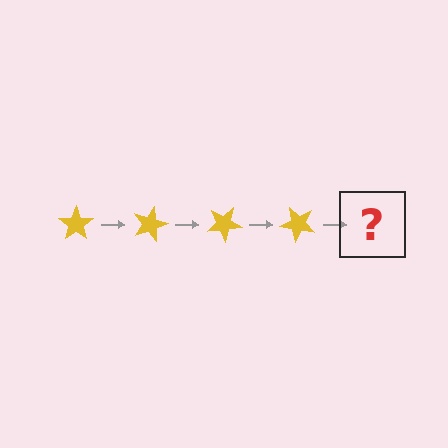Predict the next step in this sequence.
The next step is a yellow star rotated 60 degrees.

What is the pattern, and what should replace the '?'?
The pattern is that the star rotates 15 degrees each step. The '?' should be a yellow star rotated 60 degrees.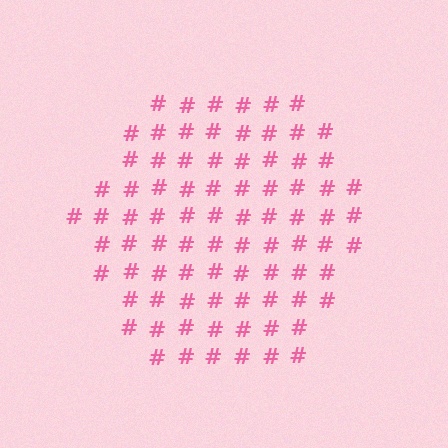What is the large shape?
The large shape is a hexagon.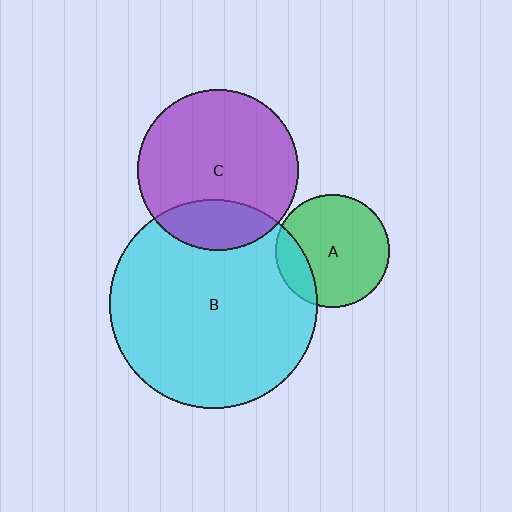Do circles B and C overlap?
Yes.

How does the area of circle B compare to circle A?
Approximately 3.4 times.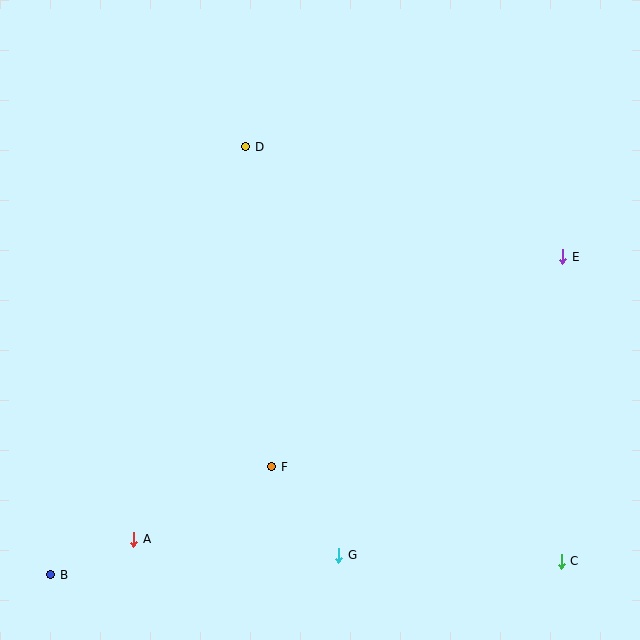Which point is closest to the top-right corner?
Point E is closest to the top-right corner.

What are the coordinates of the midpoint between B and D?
The midpoint between B and D is at (148, 361).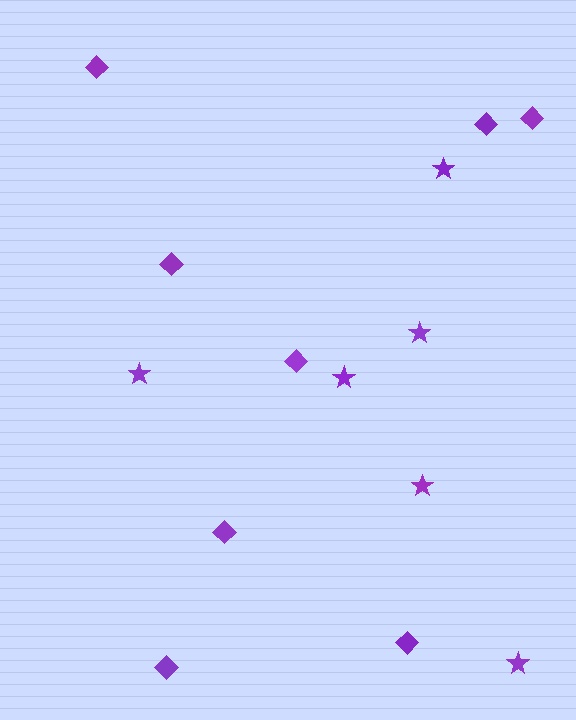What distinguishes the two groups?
There are 2 groups: one group of stars (6) and one group of diamonds (8).